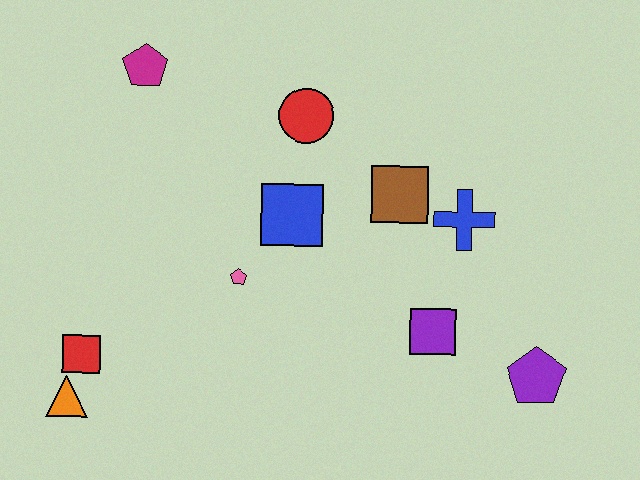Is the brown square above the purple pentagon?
Yes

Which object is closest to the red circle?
The blue square is closest to the red circle.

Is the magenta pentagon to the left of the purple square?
Yes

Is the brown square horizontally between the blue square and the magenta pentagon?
No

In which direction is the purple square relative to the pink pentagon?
The purple square is to the right of the pink pentagon.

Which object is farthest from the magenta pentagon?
The purple pentagon is farthest from the magenta pentagon.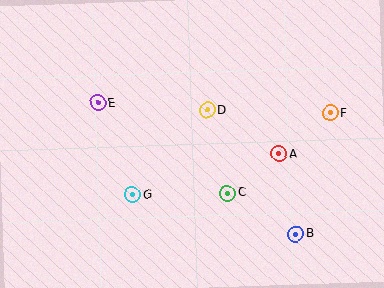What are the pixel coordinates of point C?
Point C is at (228, 193).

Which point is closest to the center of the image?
Point D at (207, 110) is closest to the center.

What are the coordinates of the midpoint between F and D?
The midpoint between F and D is at (269, 111).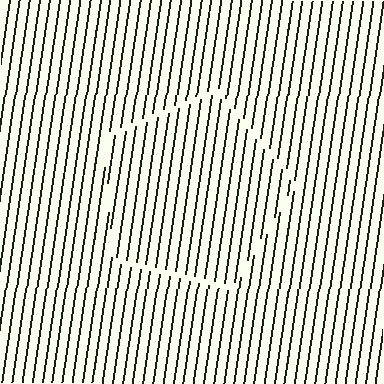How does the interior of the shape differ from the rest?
The interior of the shape contains the same grating, shifted by half a period — the contour is defined by the phase discontinuity where line-ends from the inner and outer gratings abut.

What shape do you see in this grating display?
An illusory pentagon. The interior of the shape contains the same grating, shifted by half a period — the contour is defined by the phase discontinuity where line-ends from the inner and outer gratings abut.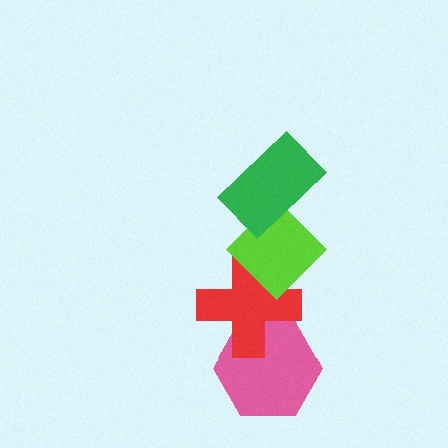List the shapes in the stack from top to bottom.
From top to bottom: the green rectangle, the lime diamond, the red cross, the pink hexagon.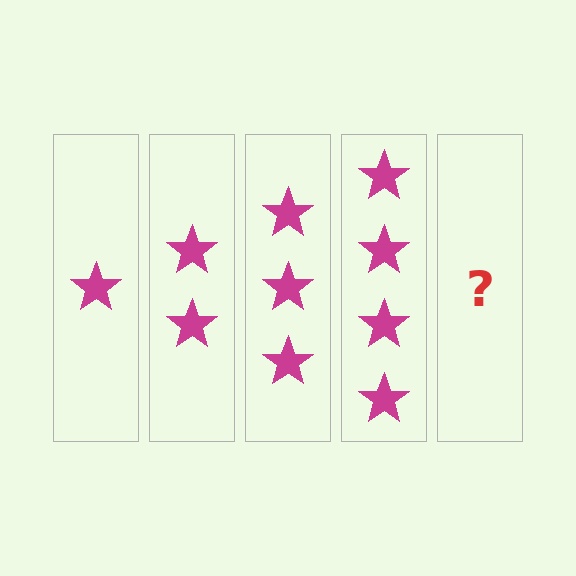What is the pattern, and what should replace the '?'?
The pattern is that each step adds one more star. The '?' should be 5 stars.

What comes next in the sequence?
The next element should be 5 stars.